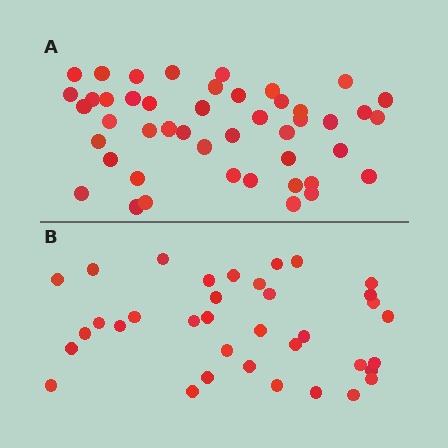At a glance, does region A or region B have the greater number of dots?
Region A (the top region) has more dots.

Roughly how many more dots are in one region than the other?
Region A has roughly 10 or so more dots than region B.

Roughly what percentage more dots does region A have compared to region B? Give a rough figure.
About 30% more.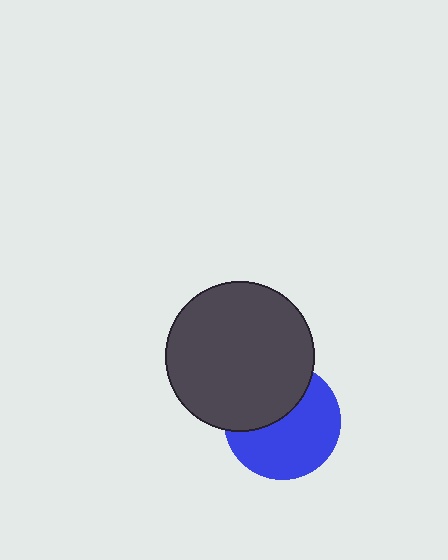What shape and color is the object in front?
The object in front is a dark gray circle.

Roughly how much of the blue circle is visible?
About half of it is visible (roughly 61%).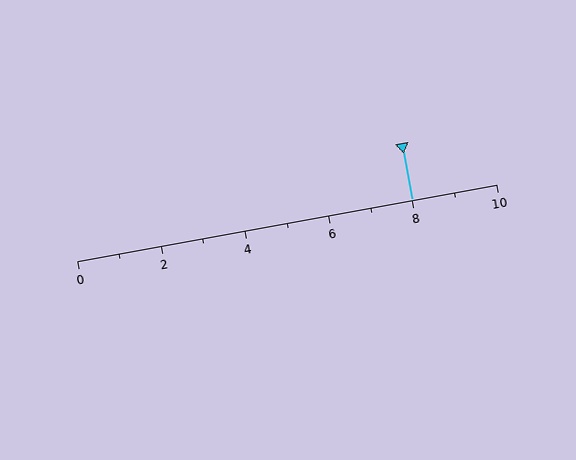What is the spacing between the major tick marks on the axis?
The major ticks are spaced 2 apart.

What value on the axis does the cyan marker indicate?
The marker indicates approximately 8.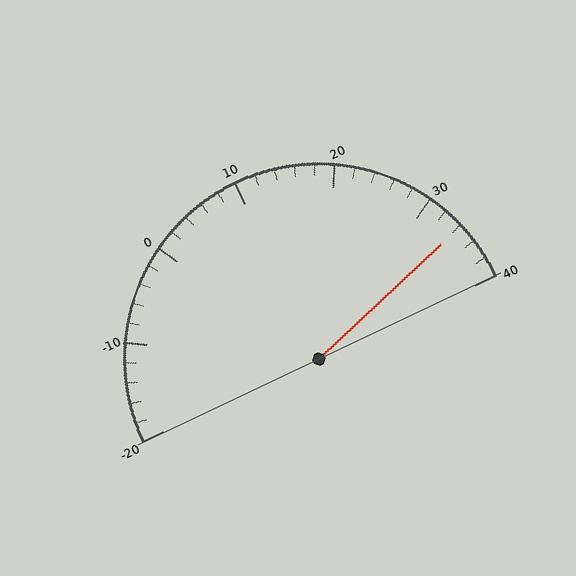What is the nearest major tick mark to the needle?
The nearest major tick mark is 30.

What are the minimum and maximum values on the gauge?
The gauge ranges from -20 to 40.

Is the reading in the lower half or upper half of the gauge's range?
The reading is in the upper half of the range (-20 to 40).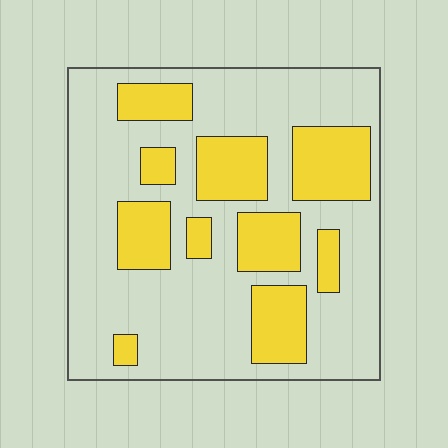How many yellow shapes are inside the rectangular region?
10.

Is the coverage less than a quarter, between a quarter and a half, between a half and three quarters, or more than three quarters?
Between a quarter and a half.